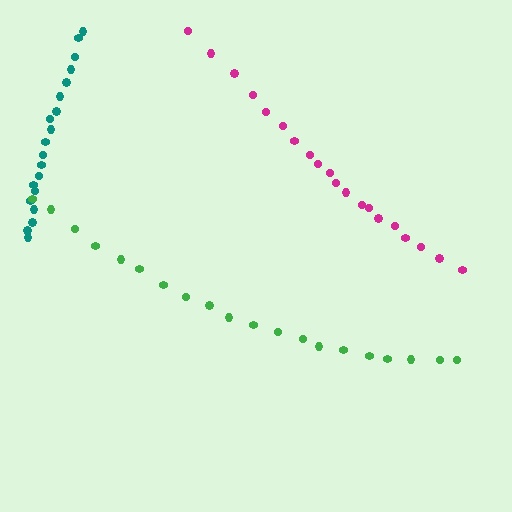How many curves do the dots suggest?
There are 3 distinct paths.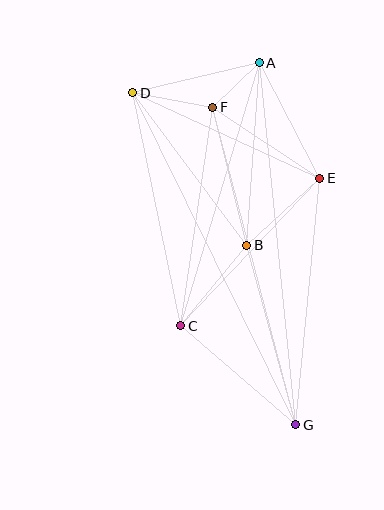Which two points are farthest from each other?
Points D and G are farthest from each other.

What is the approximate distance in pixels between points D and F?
The distance between D and F is approximately 82 pixels.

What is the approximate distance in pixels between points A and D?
The distance between A and D is approximately 130 pixels.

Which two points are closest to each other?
Points A and F are closest to each other.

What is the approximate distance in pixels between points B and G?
The distance between B and G is approximately 186 pixels.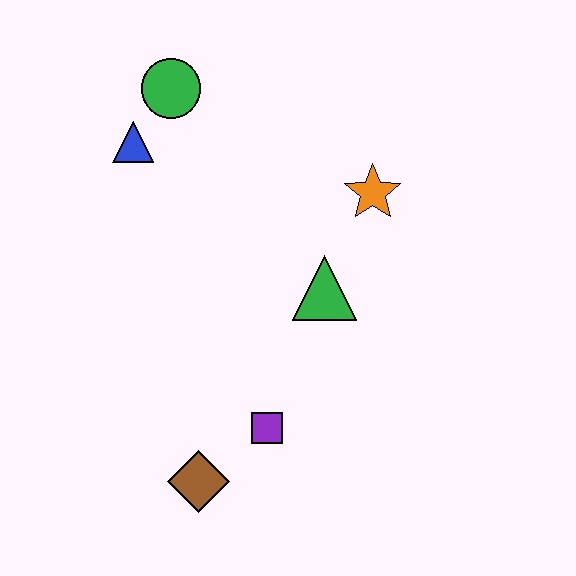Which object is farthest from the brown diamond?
The green circle is farthest from the brown diamond.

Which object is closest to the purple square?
The brown diamond is closest to the purple square.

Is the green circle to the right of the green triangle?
No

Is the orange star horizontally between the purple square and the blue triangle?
No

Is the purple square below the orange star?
Yes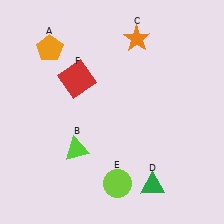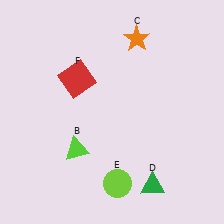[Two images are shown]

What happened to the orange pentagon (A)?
The orange pentagon (A) was removed in Image 2. It was in the top-left area of Image 1.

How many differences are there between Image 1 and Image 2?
There is 1 difference between the two images.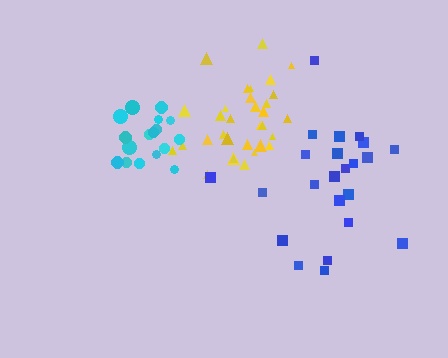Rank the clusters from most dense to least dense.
yellow, cyan, blue.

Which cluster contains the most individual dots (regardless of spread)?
Yellow (32).